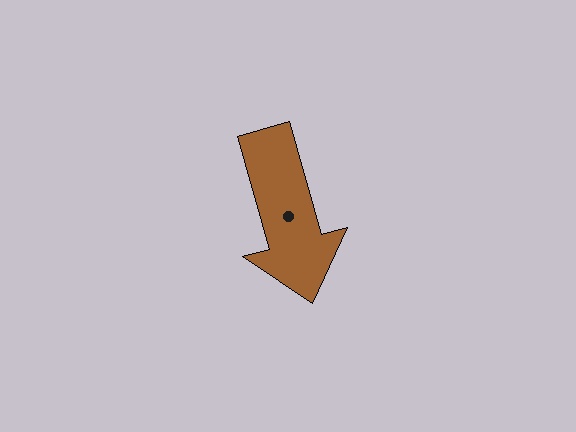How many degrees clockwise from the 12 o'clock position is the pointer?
Approximately 164 degrees.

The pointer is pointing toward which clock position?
Roughly 5 o'clock.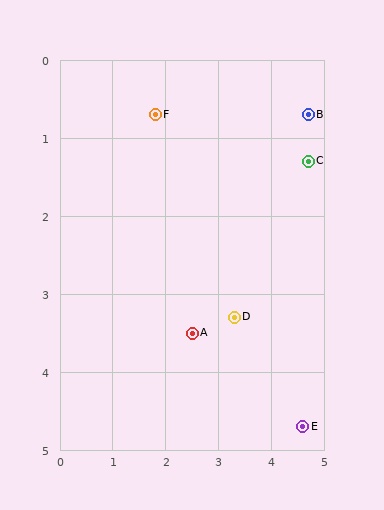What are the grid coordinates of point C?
Point C is at approximately (4.7, 1.3).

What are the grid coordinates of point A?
Point A is at approximately (2.5, 3.5).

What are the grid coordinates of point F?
Point F is at approximately (1.8, 0.7).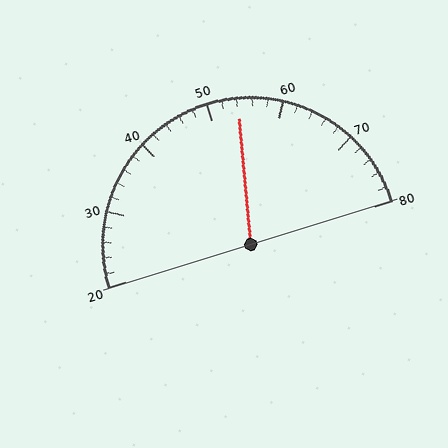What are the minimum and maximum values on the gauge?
The gauge ranges from 20 to 80.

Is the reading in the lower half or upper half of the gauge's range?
The reading is in the upper half of the range (20 to 80).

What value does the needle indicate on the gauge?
The needle indicates approximately 54.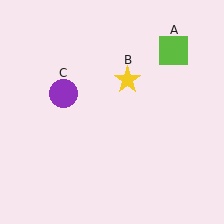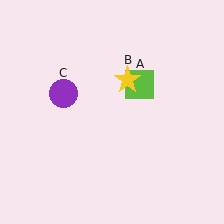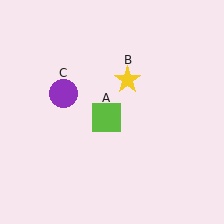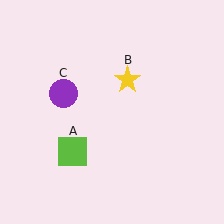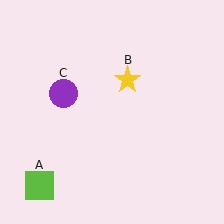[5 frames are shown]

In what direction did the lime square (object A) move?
The lime square (object A) moved down and to the left.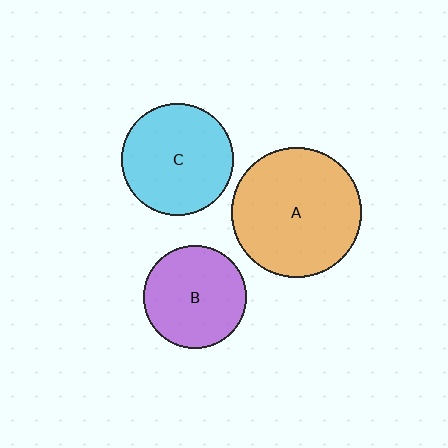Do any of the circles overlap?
No, none of the circles overlap.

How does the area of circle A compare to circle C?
Approximately 1.3 times.